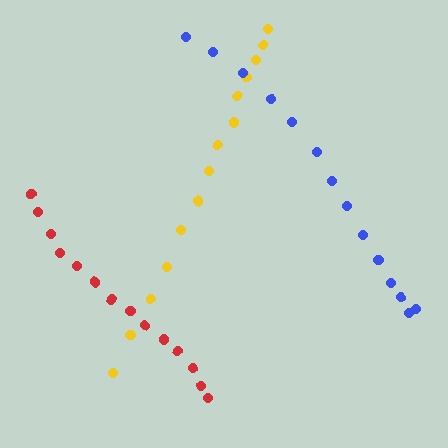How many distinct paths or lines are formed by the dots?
There are 3 distinct paths.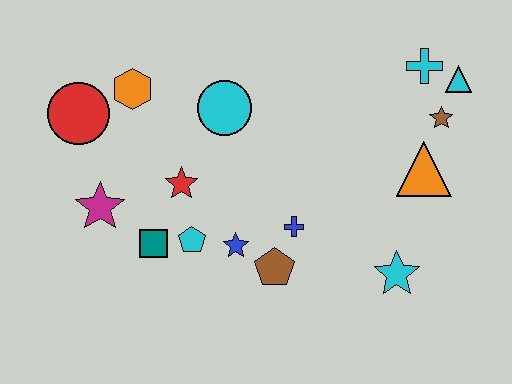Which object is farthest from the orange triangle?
The red circle is farthest from the orange triangle.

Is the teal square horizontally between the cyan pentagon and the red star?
No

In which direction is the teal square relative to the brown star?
The teal square is to the left of the brown star.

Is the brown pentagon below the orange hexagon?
Yes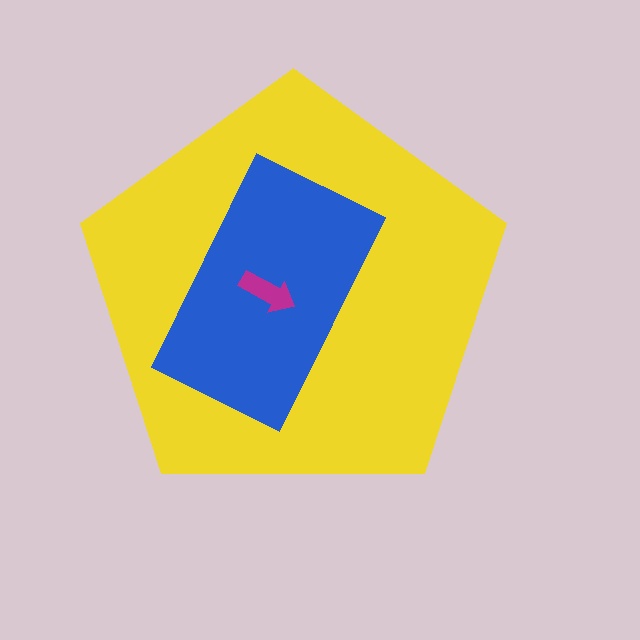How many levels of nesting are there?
3.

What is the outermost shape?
The yellow pentagon.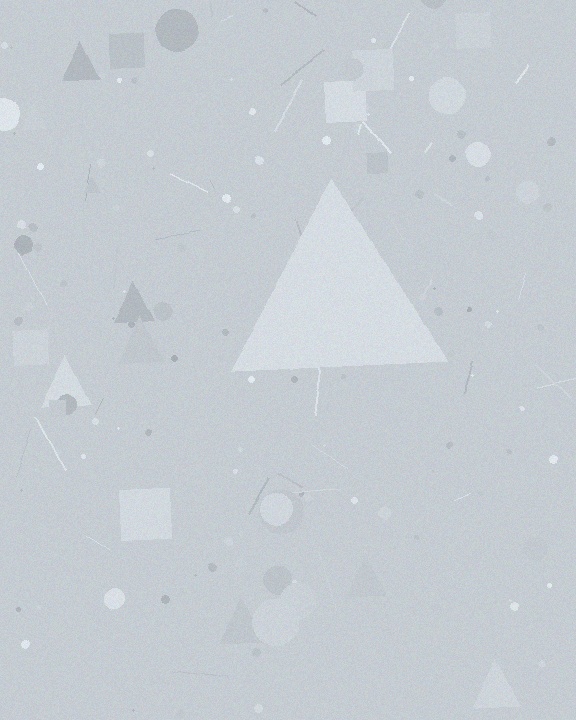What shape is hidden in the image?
A triangle is hidden in the image.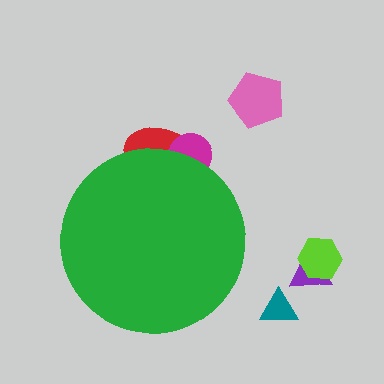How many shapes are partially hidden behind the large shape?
2 shapes are partially hidden.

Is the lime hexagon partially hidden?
No, the lime hexagon is fully visible.